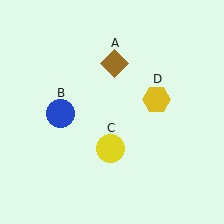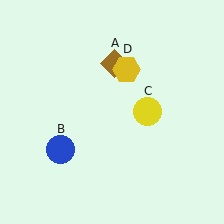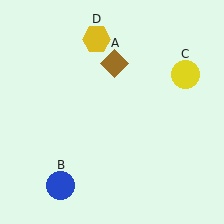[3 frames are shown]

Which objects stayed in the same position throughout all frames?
Brown diamond (object A) remained stationary.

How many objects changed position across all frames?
3 objects changed position: blue circle (object B), yellow circle (object C), yellow hexagon (object D).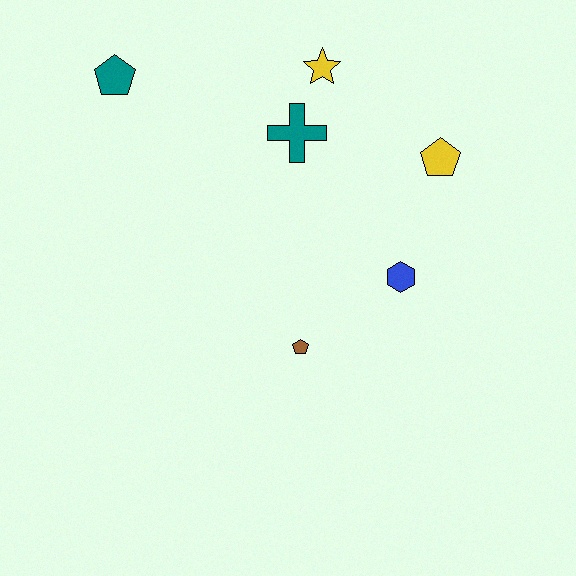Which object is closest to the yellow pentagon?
The blue hexagon is closest to the yellow pentagon.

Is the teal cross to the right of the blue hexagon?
No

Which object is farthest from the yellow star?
The brown pentagon is farthest from the yellow star.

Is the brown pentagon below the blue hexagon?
Yes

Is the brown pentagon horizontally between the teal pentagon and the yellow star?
Yes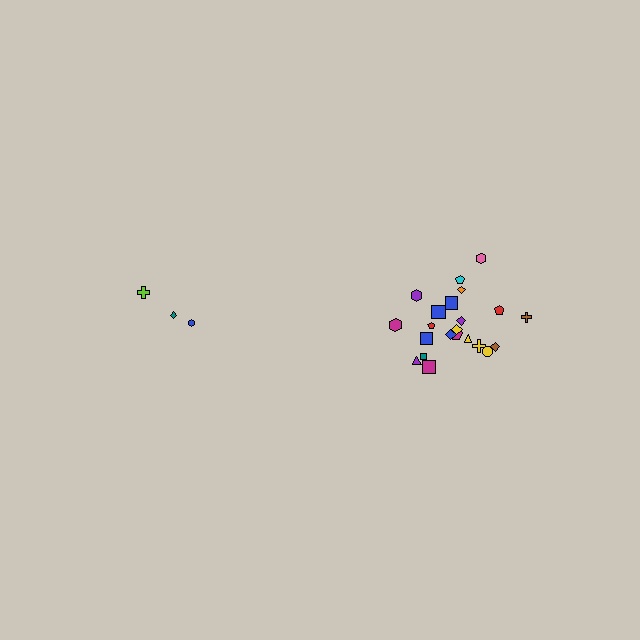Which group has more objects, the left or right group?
The right group.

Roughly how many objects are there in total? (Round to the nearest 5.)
Roughly 25 objects in total.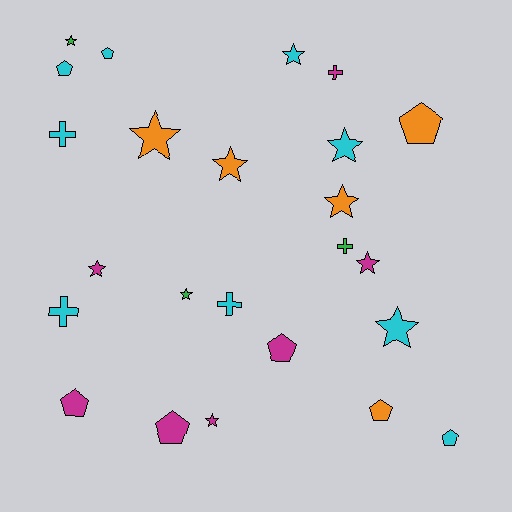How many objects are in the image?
There are 24 objects.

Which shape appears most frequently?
Star, with 11 objects.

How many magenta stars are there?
There are 3 magenta stars.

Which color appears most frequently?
Cyan, with 9 objects.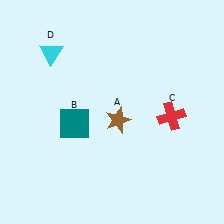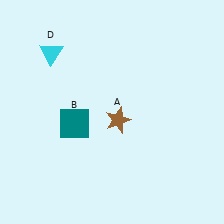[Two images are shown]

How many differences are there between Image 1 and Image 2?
There is 1 difference between the two images.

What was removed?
The red cross (C) was removed in Image 2.